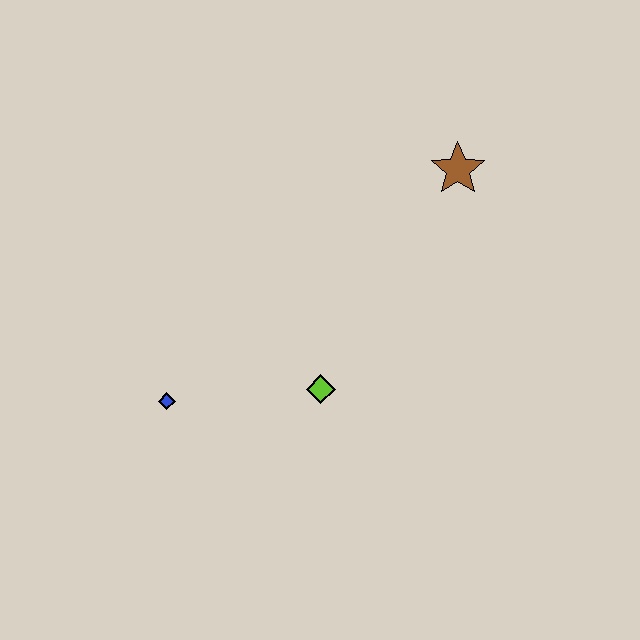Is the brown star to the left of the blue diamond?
No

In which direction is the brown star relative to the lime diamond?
The brown star is above the lime diamond.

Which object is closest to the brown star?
The lime diamond is closest to the brown star.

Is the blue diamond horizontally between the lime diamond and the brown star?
No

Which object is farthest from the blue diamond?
The brown star is farthest from the blue diamond.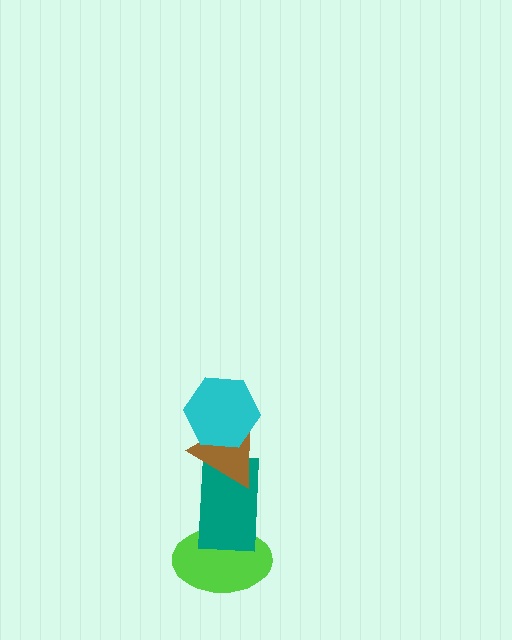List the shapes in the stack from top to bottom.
From top to bottom: the cyan hexagon, the brown triangle, the teal rectangle, the lime ellipse.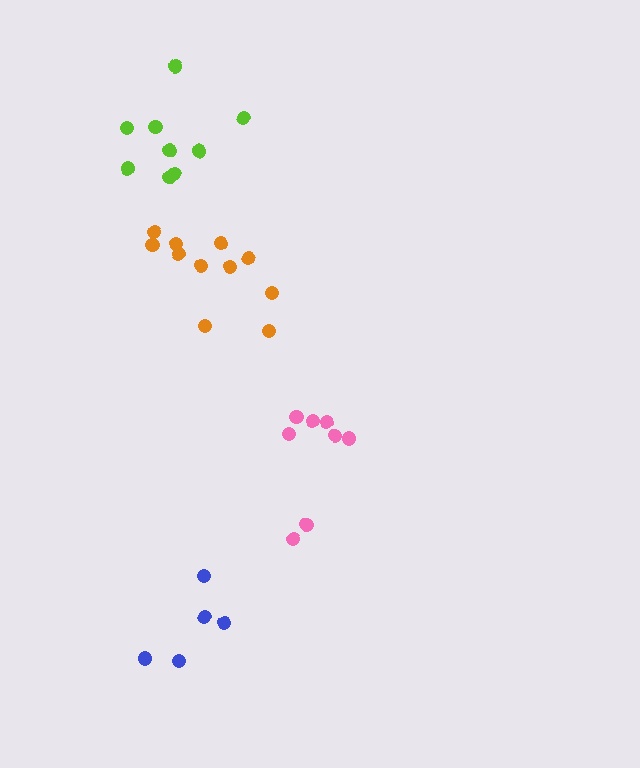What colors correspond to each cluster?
The clusters are colored: pink, blue, orange, lime.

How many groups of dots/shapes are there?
There are 4 groups.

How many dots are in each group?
Group 1: 8 dots, Group 2: 5 dots, Group 3: 11 dots, Group 4: 9 dots (33 total).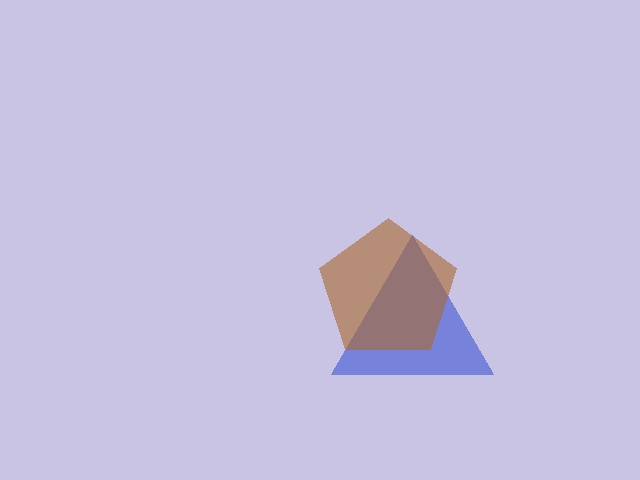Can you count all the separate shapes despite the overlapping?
Yes, there are 2 separate shapes.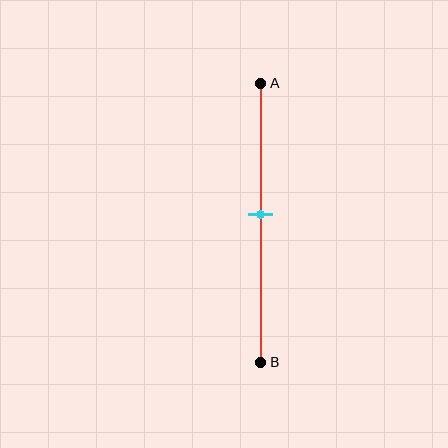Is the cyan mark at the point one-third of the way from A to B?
No, the mark is at about 45% from A, not at the 33% one-third point.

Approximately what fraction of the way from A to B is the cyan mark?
The cyan mark is approximately 45% of the way from A to B.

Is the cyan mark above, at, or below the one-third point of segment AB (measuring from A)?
The cyan mark is below the one-third point of segment AB.